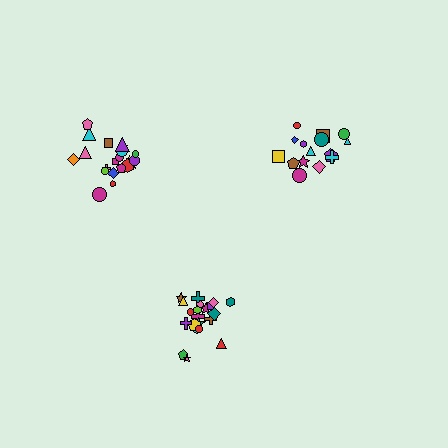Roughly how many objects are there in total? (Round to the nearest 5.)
Roughly 60 objects in total.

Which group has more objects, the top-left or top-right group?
The top-left group.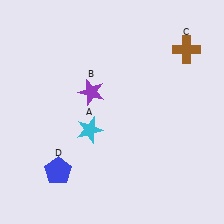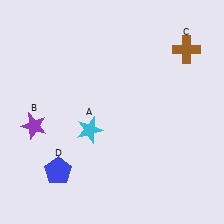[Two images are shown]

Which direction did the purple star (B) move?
The purple star (B) moved left.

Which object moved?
The purple star (B) moved left.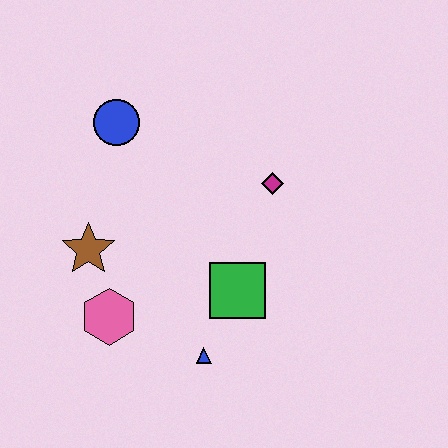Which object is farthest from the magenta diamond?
The pink hexagon is farthest from the magenta diamond.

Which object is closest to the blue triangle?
The green square is closest to the blue triangle.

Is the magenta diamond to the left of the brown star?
No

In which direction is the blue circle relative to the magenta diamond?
The blue circle is to the left of the magenta diamond.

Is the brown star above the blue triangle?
Yes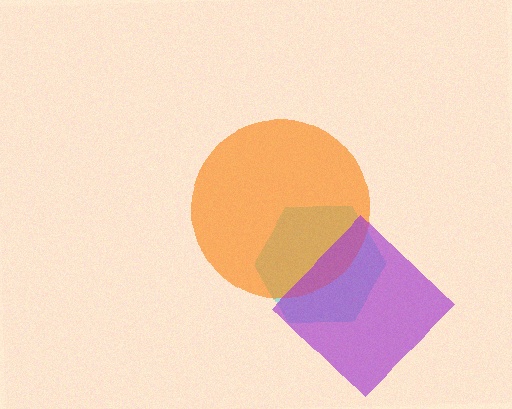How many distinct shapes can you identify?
There are 3 distinct shapes: a cyan hexagon, an orange circle, a purple diamond.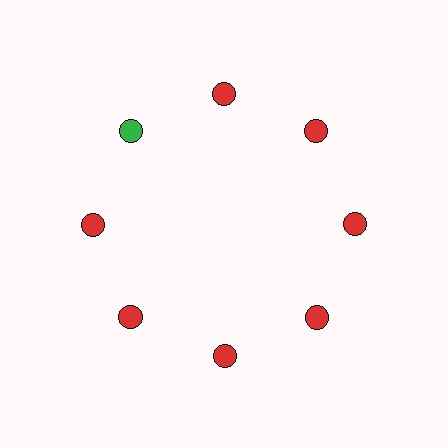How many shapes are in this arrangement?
There are 8 shapes arranged in a ring pattern.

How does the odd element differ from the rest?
It has a different color: green instead of red.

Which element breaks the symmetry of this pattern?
The green circle at roughly the 10 o'clock position breaks the symmetry. All other shapes are red circles.